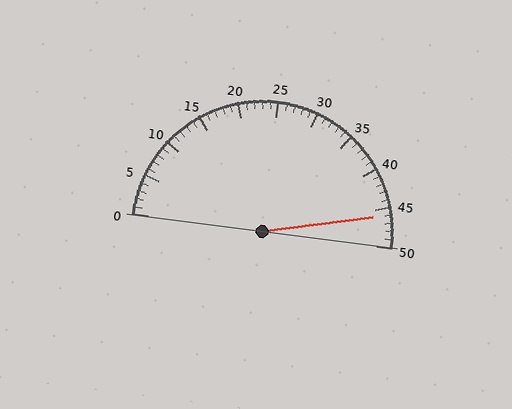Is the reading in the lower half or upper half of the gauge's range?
The reading is in the upper half of the range (0 to 50).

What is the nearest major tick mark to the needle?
The nearest major tick mark is 45.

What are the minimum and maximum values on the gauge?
The gauge ranges from 0 to 50.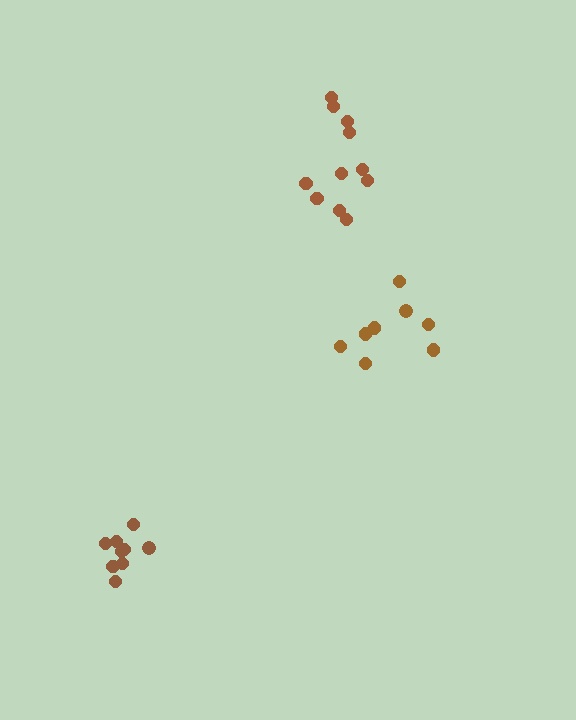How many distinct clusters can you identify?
There are 3 distinct clusters.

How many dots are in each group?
Group 1: 8 dots, Group 2: 9 dots, Group 3: 11 dots (28 total).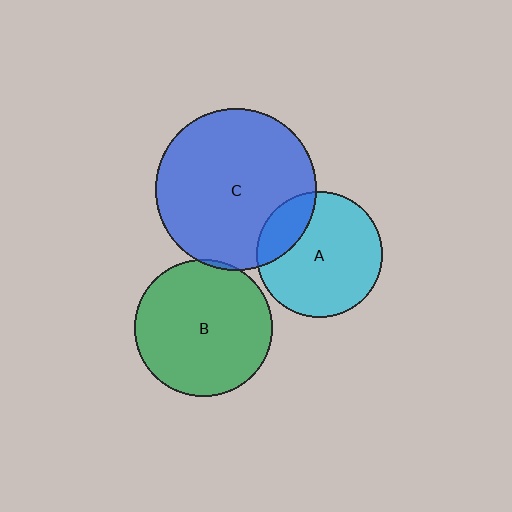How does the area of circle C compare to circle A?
Approximately 1.7 times.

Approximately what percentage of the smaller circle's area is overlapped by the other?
Approximately 20%.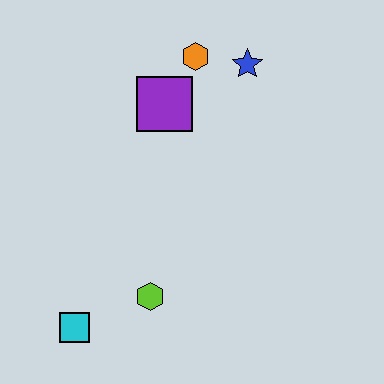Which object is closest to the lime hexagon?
The cyan square is closest to the lime hexagon.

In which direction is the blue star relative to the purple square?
The blue star is to the right of the purple square.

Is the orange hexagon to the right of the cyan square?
Yes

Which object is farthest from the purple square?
The cyan square is farthest from the purple square.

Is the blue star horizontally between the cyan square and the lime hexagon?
No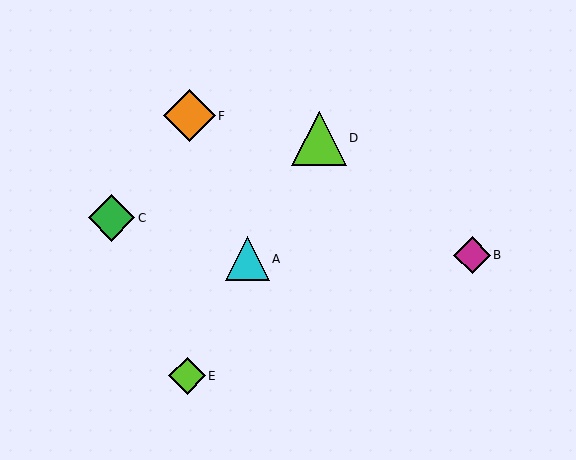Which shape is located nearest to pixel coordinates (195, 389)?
The lime diamond (labeled E) at (187, 376) is nearest to that location.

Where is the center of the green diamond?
The center of the green diamond is at (112, 218).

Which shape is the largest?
The lime triangle (labeled D) is the largest.